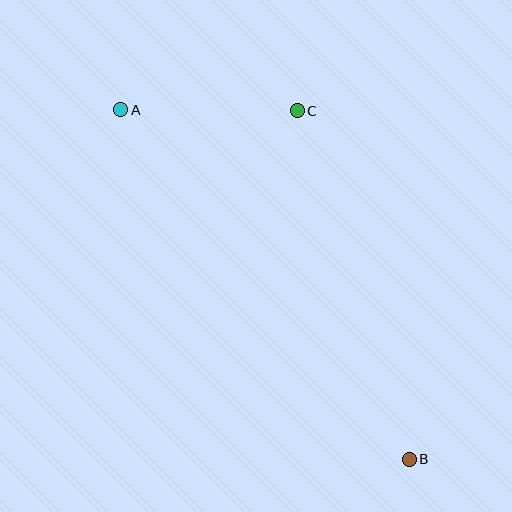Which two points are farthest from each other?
Points A and B are farthest from each other.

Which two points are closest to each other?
Points A and C are closest to each other.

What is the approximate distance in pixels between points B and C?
The distance between B and C is approximately 366 pixels.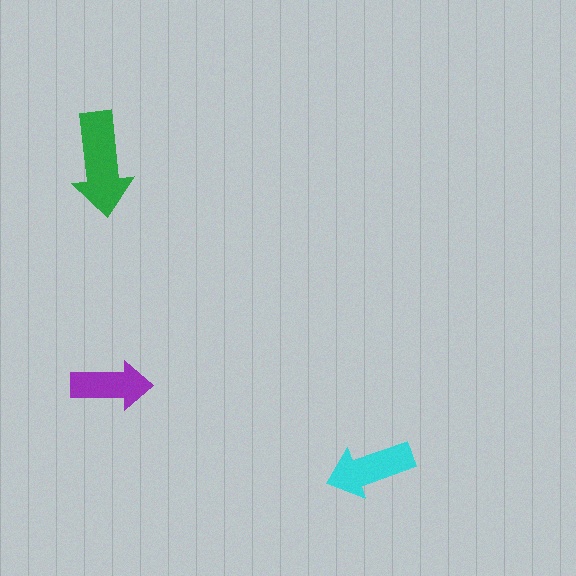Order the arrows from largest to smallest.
the green one, the cyan one, the purple one.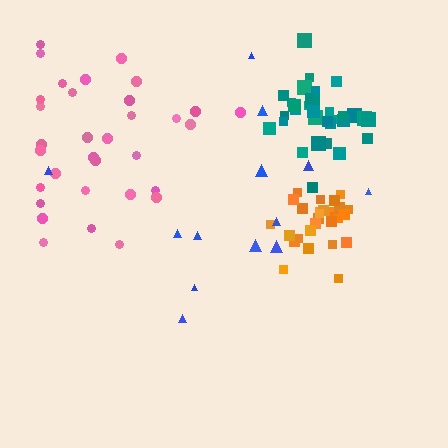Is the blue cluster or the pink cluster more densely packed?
Pink.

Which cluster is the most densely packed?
Orange.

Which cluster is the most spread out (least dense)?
Blue.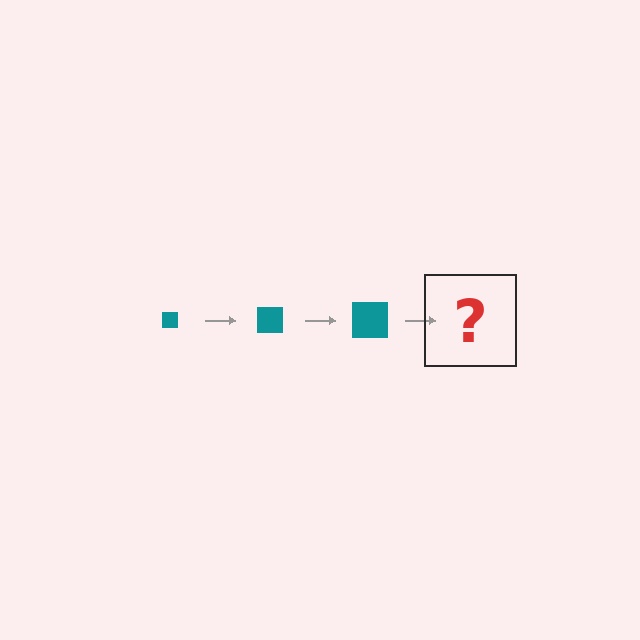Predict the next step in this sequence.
The next step is a teal square, larger than the previous one.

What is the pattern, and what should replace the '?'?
The pattern is that the square gets progressively larger each step. The '?' should be a teal square, larger than the previous one.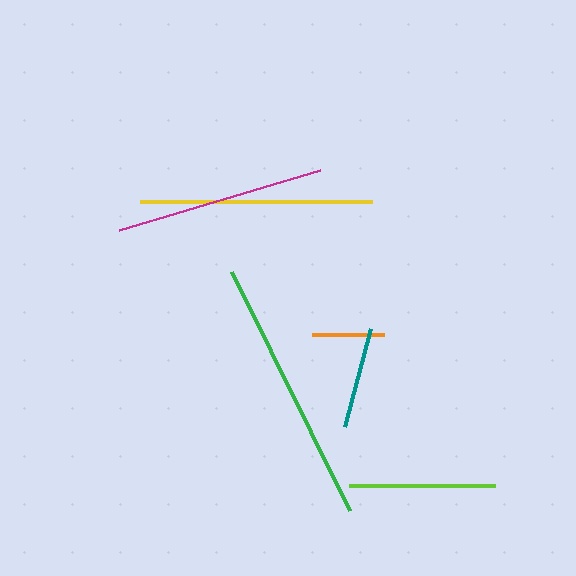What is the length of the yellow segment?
The yellow segment is approximately 232 pixels long.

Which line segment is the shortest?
The orange line is the shortest at approximately 72 pixels.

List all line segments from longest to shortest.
From longest to shortest: green, yellow, magenta, lime, teal, orange.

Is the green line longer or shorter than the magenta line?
The green line is longer than the magenta line.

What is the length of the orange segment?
The orange segment is approximately 72 pixels long.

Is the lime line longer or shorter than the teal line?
The lime line is longer than the teal line.